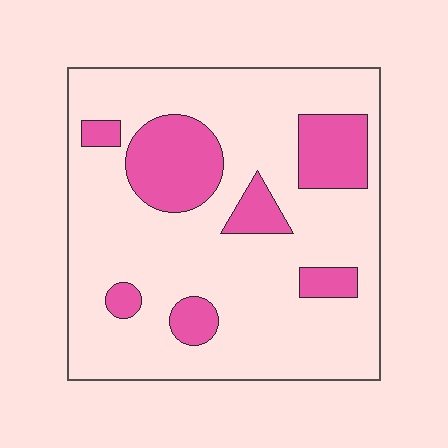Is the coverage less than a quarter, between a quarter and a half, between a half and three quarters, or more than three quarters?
Less than a quarter.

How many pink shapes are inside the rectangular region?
7.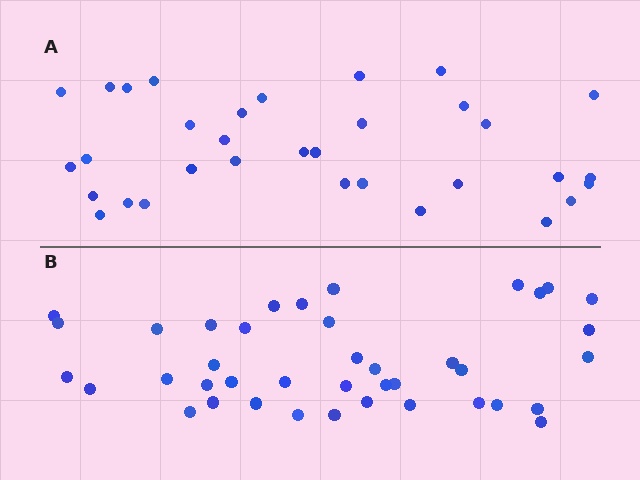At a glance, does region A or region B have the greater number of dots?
Region B (the bottom region) has more dots.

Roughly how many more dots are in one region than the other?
Region B has roughly 8 or so more dots than region A.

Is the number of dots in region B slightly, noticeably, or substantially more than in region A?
Region B has only slightly more — the two regions are fairly close. The ratio is roughly 1.2 to 1.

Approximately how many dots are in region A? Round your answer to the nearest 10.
About 30 dots. (The exact count is 33, which rounds to 30.)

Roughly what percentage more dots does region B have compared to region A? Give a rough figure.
About 20% more.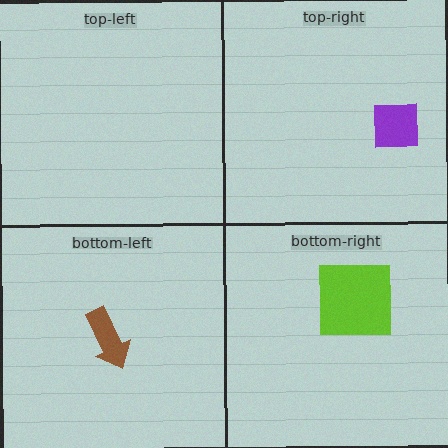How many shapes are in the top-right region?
1.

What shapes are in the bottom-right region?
The lime square.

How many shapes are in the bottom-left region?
1.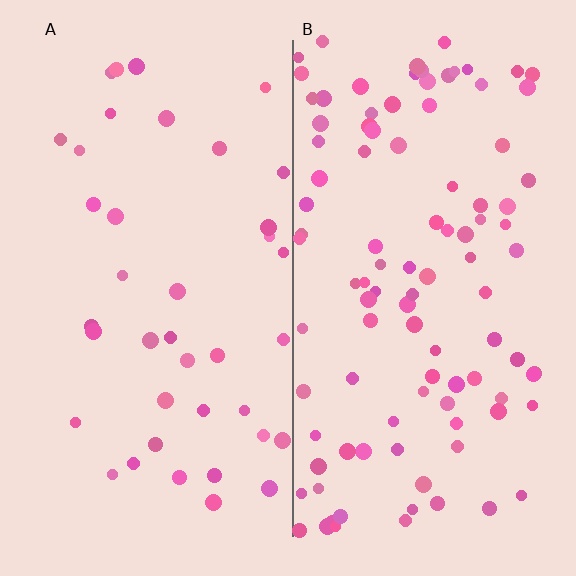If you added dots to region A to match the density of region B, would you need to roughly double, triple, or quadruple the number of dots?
Approximately triple.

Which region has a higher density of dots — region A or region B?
B (the right).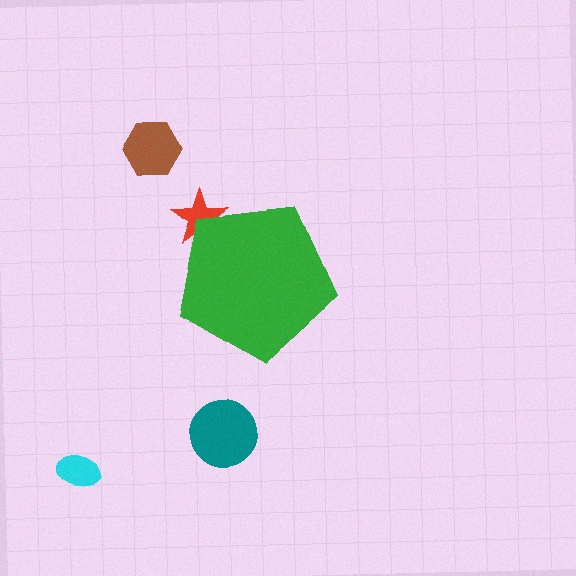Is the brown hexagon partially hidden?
No, the brown hexagon is fully visible.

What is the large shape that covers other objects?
A green pentagon.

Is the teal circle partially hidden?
No, the teal circle is fully visible.